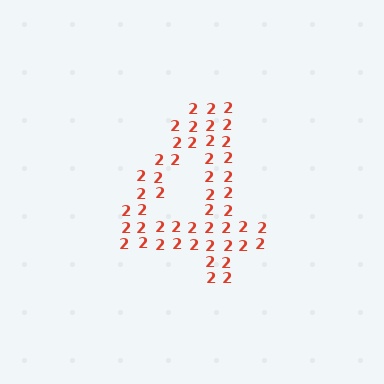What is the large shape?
The large shape is the digit 4.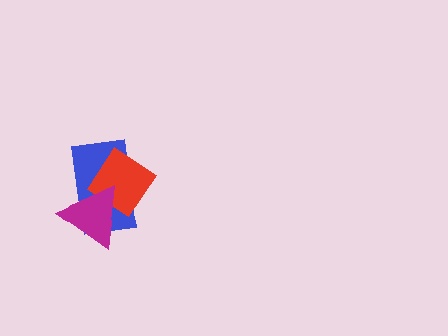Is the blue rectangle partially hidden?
Yes, it is partially covered by another shape.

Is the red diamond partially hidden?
Yes, it is partially covered by another shape.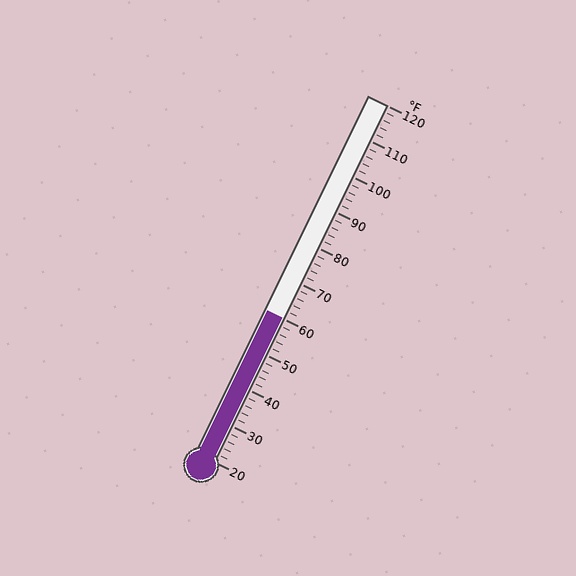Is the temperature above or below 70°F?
The temperature is below 70°F.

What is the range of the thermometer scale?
The thermometer scale ranges from 20°F to 120°F.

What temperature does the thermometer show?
The thermometer shows approximately 60°F.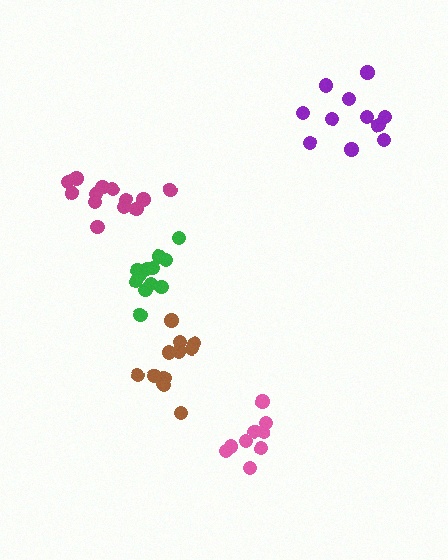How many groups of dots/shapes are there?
There are 5 groups.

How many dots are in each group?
Group 1: 13 dots, Group 2: 13 dots, Group 3: 11 dots, Group 4: 9 dots, Group 5: 12 dots (58 total).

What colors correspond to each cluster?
The clusters are colored: brown, magenta, purple, pink, green.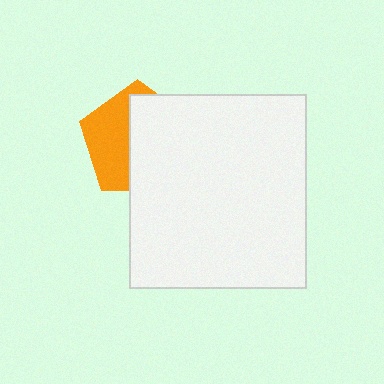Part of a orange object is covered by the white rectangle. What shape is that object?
It is a pentagon.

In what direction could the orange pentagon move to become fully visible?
The orange pentagon could move left. That would shift it out from behind the white rectangle entirely.